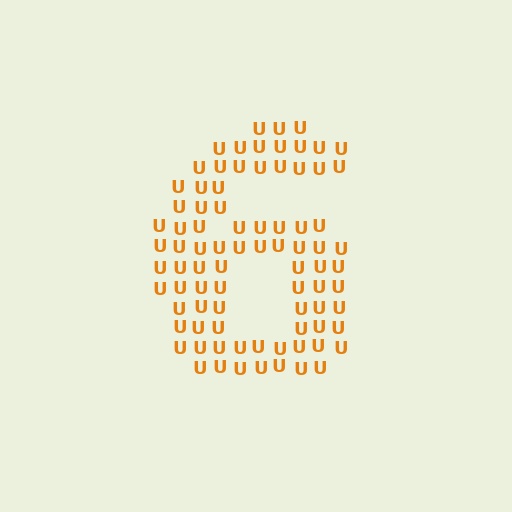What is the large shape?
The large shape is the digit 6.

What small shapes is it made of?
It is made of small letter U's.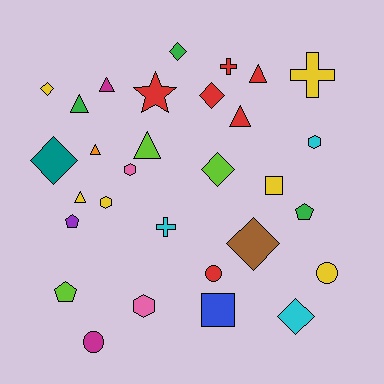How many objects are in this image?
There are 30 objects.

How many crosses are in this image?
There are 3 crosses.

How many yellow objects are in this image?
There are 6 yellow objects.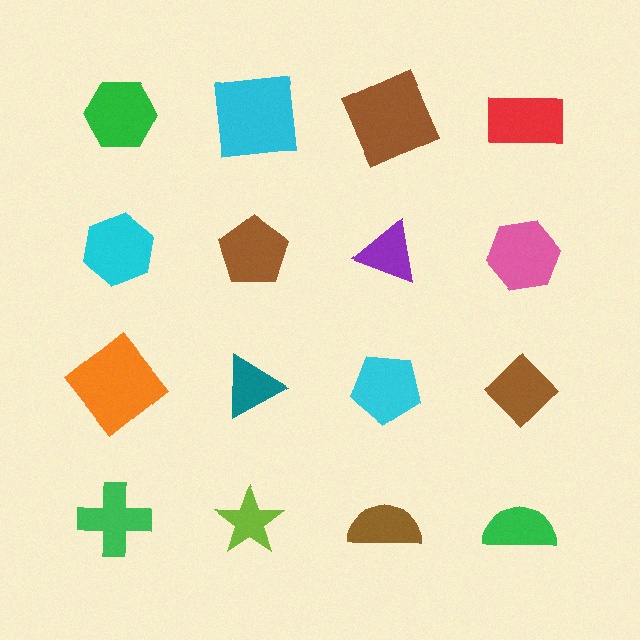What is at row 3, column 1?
An orange diamond.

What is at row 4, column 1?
A green cross.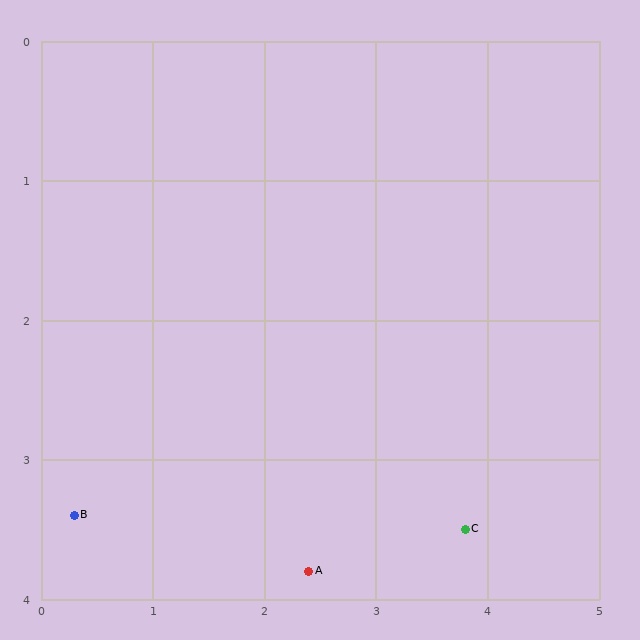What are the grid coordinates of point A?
Point A is at approximately (2.4, 3.8).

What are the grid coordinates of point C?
Point C is at approximately (3.8, 3.5).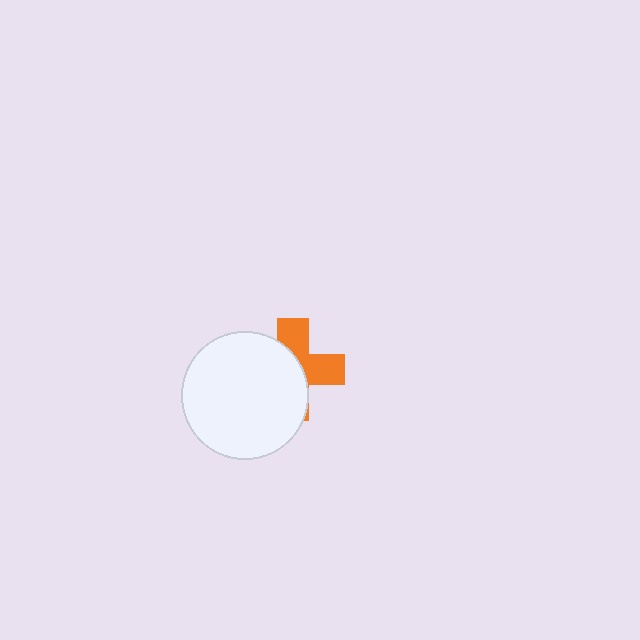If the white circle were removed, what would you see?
You would see the complete orange cross.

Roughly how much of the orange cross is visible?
A small part of it is visible (roughly 44%).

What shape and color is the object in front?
The object in front is a white circle.